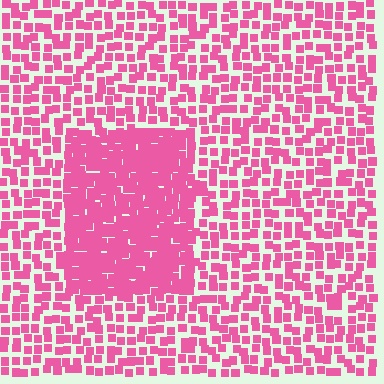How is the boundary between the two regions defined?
The boundary is defined by a change in element density (approximately 2.1x ratio). All elements are the same color, size, and shape.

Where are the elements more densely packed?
The elements are more densely packed inside the rectangle boundary.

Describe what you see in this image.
The image contains small pink elements arranged at two different densities. A rectangle-shaped region is visible where the elements are more densely packed than the surrounding area.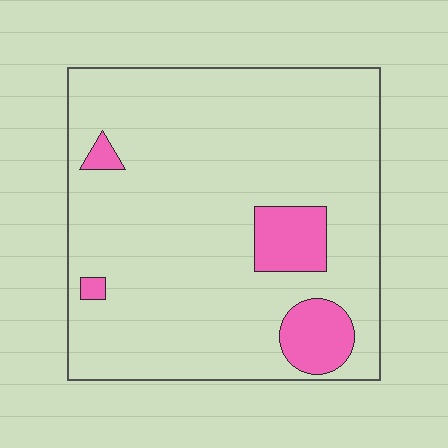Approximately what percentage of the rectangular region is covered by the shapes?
Approximately 10%.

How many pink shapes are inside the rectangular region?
4.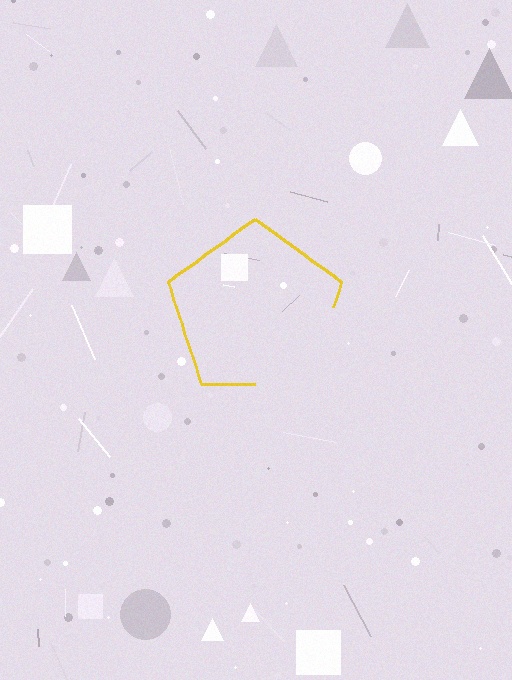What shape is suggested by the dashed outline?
The dashed outline suggests a pentagon.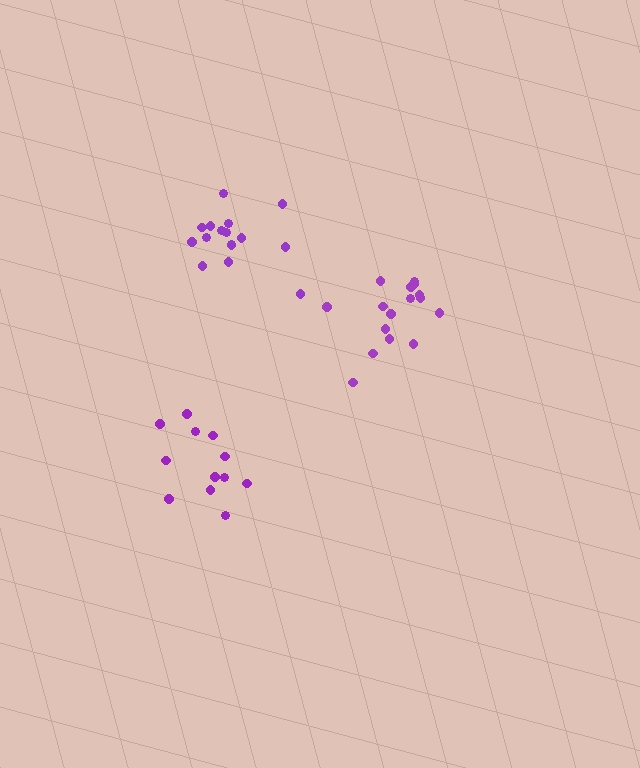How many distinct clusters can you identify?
There are 3 distinct clusters.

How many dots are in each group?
Group 1: 12 dots, Group 2: 16 dots, Group 3: 16 dots (44 total).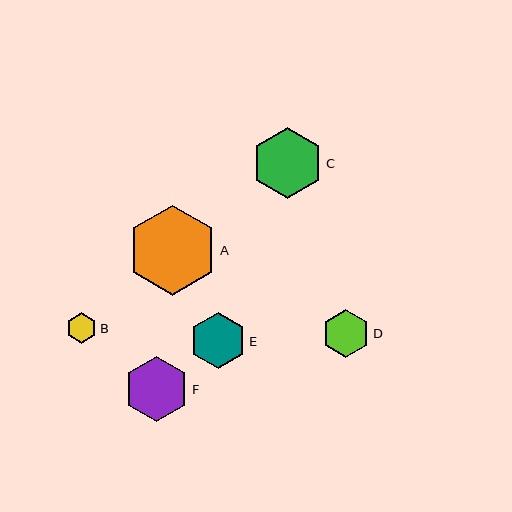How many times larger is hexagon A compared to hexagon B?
Hexagon A is approximately 2.9 times the size of hexagon B.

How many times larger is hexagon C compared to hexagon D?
Hexagon C is approximately 1.5 times the size of hexagon D.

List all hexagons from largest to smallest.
From largest to smallest: A, C, F, E, D, B.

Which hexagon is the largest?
Hexagon A is the largest with a size of approximately 90 pixels.